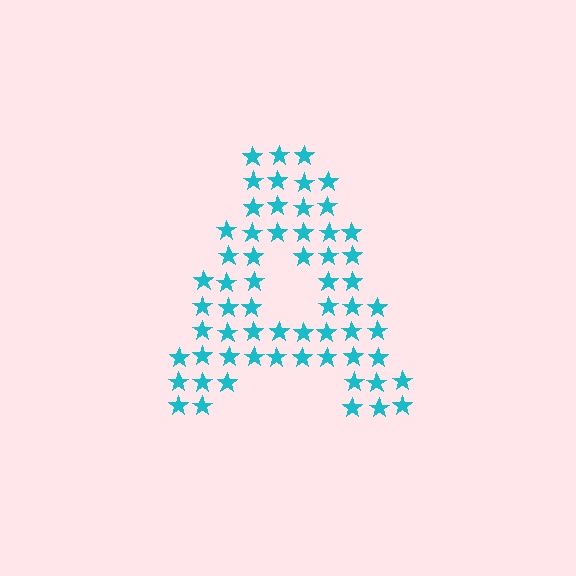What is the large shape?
The large shape is the letter A.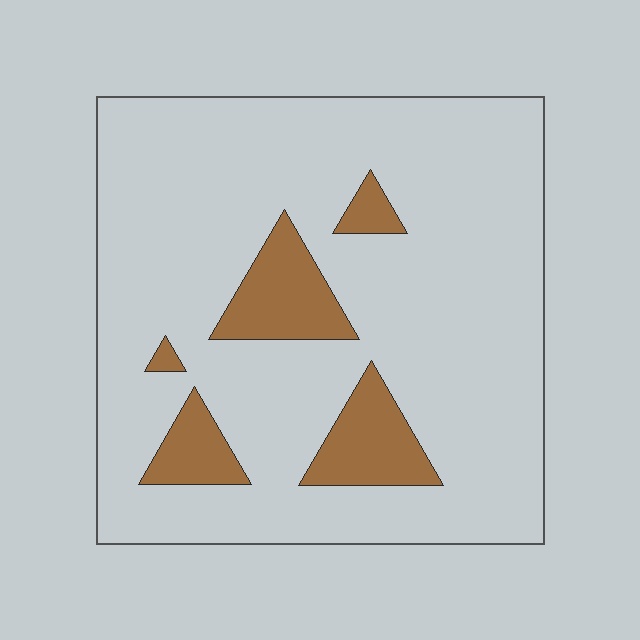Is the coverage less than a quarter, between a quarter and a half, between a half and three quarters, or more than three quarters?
Less than a quarter.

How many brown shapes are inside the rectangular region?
5.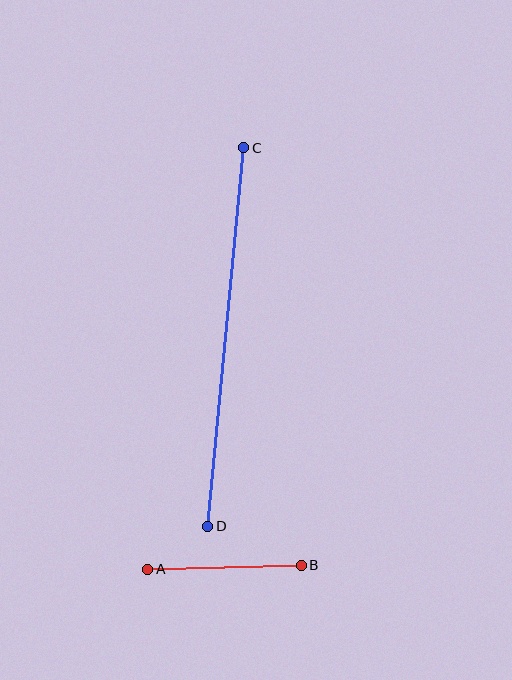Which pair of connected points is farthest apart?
Points C and D are farthest apart.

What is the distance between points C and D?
The distance is approximately 380 pixels.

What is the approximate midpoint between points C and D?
The midpoint is at approximately (226, 337) pixels.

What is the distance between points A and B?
The distance is approximately 153 pixels.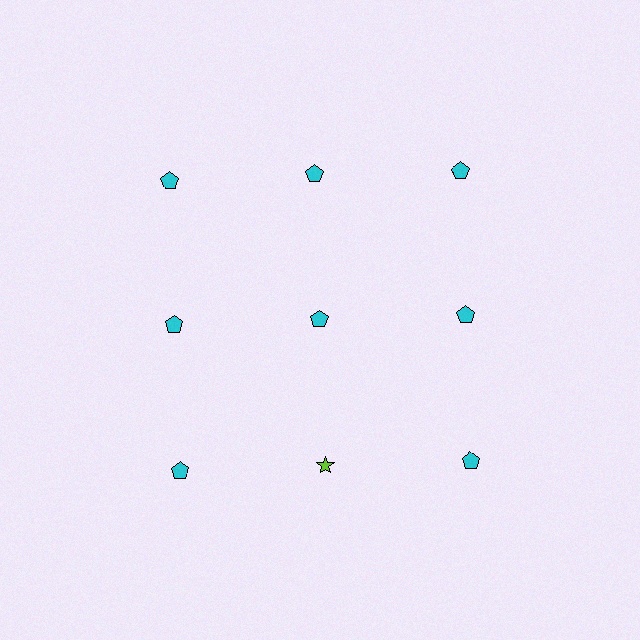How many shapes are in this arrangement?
There are 9 shapes arranged in a grid pattern.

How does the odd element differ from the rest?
It differs in both color (lime instead of cyan) and shape (star instead of pentagon).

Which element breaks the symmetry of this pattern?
The lime star in the third row, second from left column breaks the symmetry. All other shapes are cyan pentagons.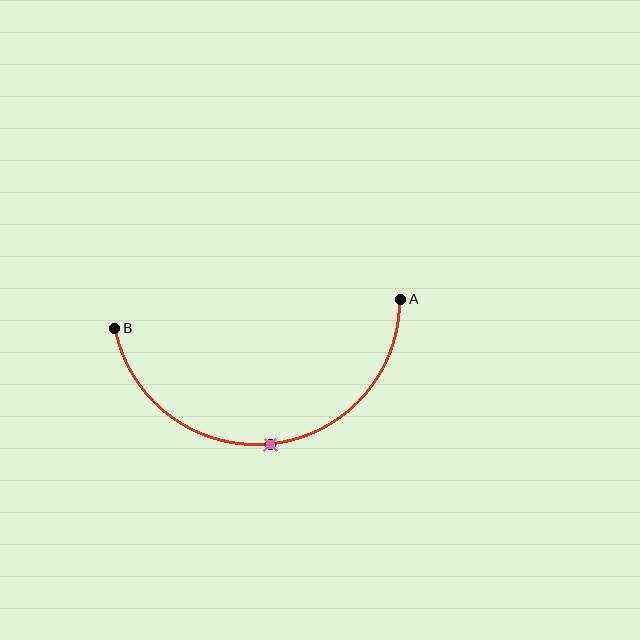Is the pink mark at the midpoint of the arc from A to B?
Yes. The pink mark lies on the arc at equal arc-length from both A and B — it is the arc midpoint.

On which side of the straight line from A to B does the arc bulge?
The arc bulges below the straight line connecting A and B.